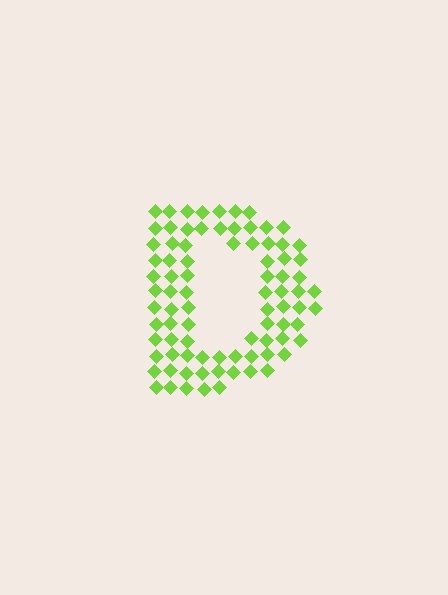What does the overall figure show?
The overall figure shows the letter D.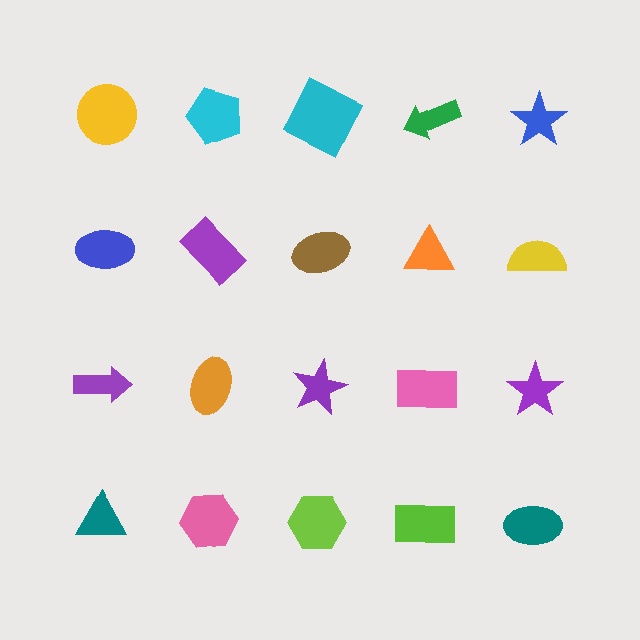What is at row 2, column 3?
A brown ellipse.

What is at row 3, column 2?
An orange ellipse.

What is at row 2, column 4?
An orange triangle.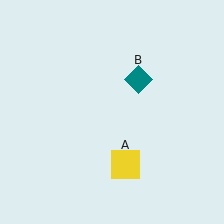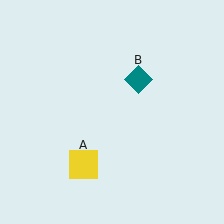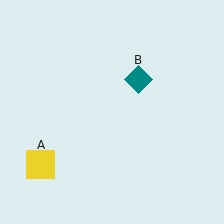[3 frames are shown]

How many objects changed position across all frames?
1 object changed position: yellow square (object A).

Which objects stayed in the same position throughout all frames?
Teal diamond (object B) remained stationary.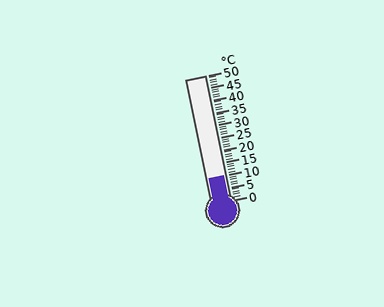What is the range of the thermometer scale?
The thermometer scale ranges from 0°C to 50°C.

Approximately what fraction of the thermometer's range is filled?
The thermometer is filled to approximately 20% of its range.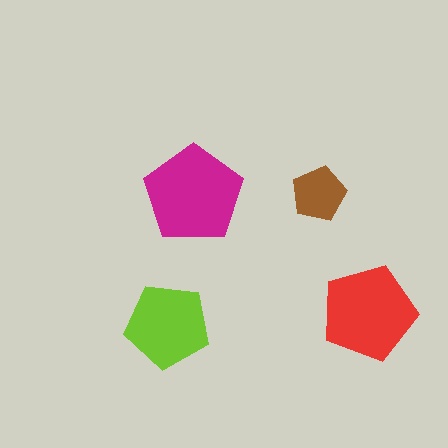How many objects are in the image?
There are 4 objects in the image.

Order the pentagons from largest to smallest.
the magenta one, the red one, the lime one, the brown one.